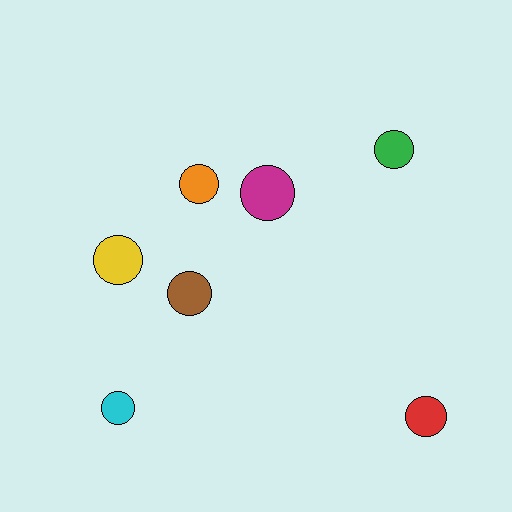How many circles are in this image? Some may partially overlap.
There are 7 circles.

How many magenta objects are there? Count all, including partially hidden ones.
There is 1 magenta object.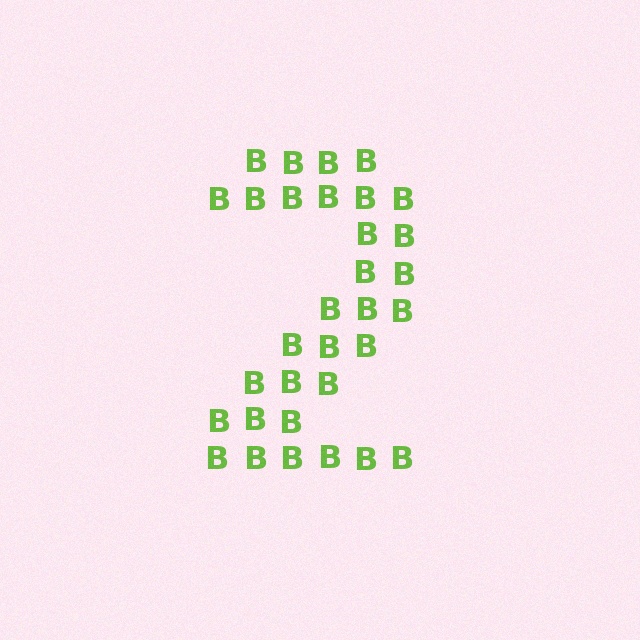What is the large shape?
The large shape is the digit 2.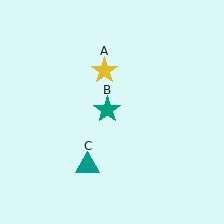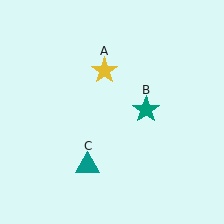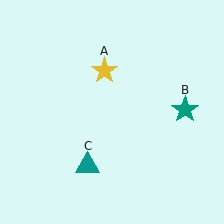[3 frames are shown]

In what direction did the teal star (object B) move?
The teal star (object B) moved right.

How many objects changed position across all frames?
1 object changed position: teal star (object B).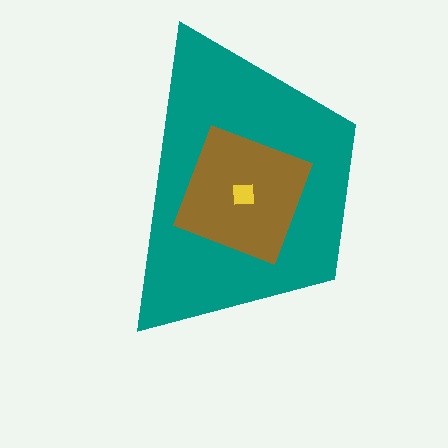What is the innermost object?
The yellow square.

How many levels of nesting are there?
3.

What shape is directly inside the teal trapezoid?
The brown square.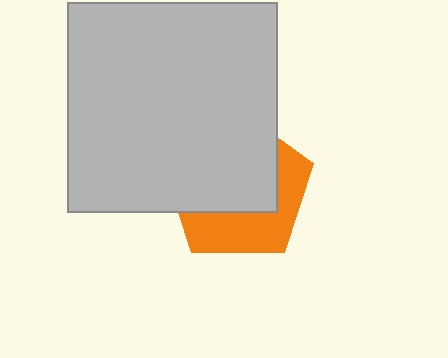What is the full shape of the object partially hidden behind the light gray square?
The partially hidden object is an orange pentagon.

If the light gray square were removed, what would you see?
You would see the complete orange pentagon.